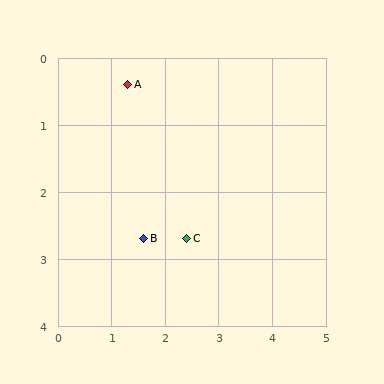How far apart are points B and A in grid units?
Points B and A are about 2.3 grid units apart.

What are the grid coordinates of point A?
Point A is at approximately (1.3, 0.4).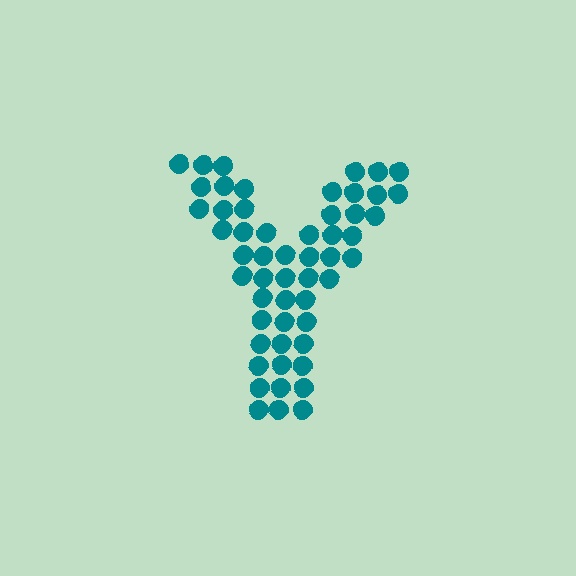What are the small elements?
The small elements are circles.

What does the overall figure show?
The overall figure shows the letter Y.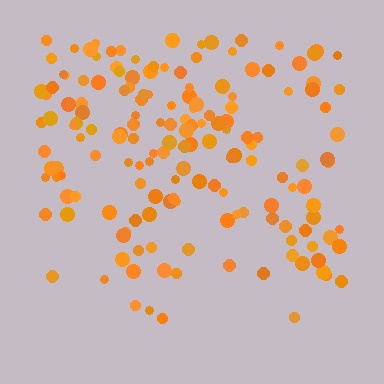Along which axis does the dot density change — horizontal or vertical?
Vertical.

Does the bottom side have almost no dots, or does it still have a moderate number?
Still a moderate number, just noticeably fewer than the top.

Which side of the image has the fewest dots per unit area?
The bottom.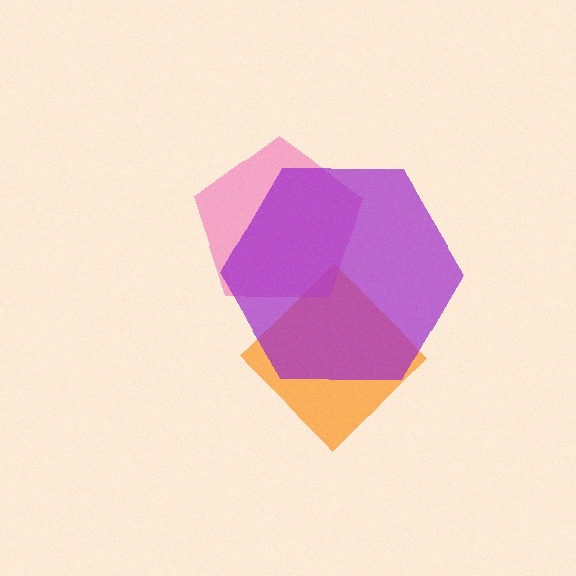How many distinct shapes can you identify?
There are 3 distinct shapes: an orange diamond, a pink pentagon, a purple hexagon.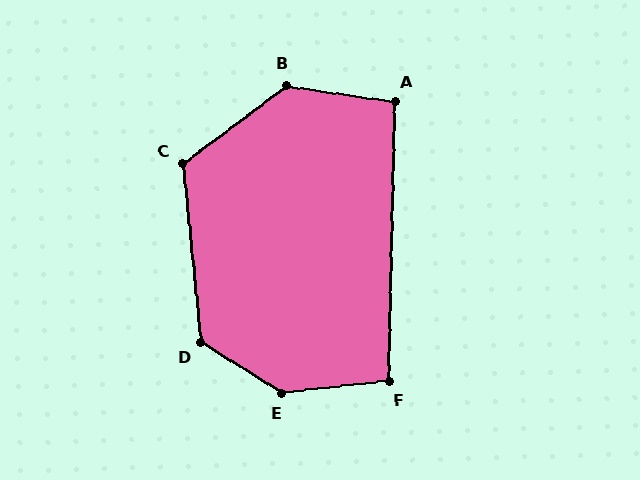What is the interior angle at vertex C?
Approximately 121 degrees (obtuse).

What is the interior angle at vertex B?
Approximately 135 degrees (obtuse).